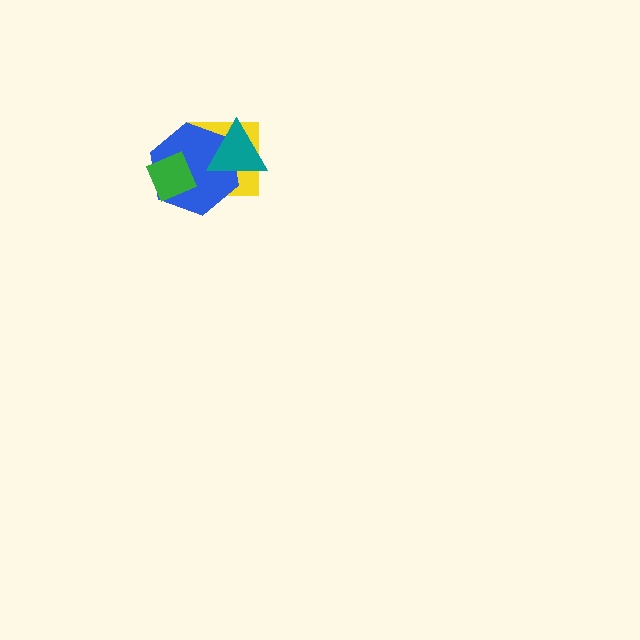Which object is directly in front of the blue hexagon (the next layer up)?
The teal triangle is directly in front of the blue hexagon.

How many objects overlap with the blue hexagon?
3 objects overlap with the blue hexagon.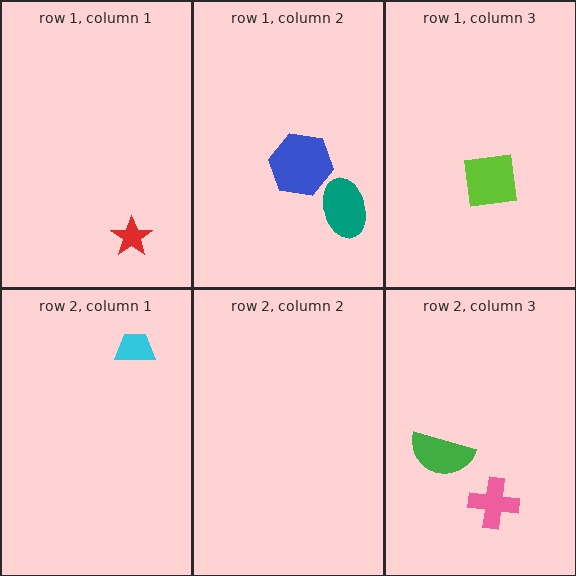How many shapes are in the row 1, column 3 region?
1.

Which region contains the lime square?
The row 1, column 3 region.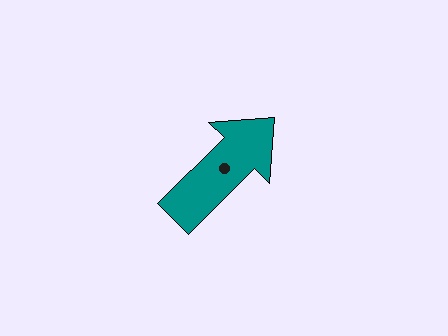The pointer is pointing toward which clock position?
Roughly 2 o'clock.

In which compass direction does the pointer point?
Northeast.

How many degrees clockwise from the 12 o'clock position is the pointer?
Approximately 45 degrees.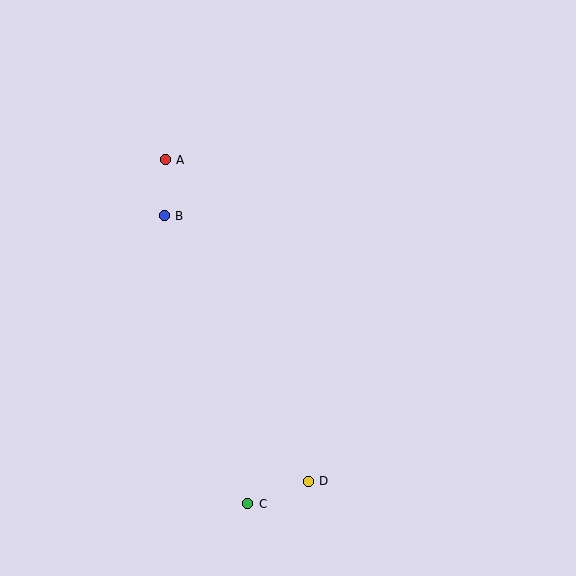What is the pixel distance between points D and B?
The distance between D and B is 302 pixels.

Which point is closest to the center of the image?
Point B at (164, 216) is closest to the center.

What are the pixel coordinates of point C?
Point C is at (248, 504).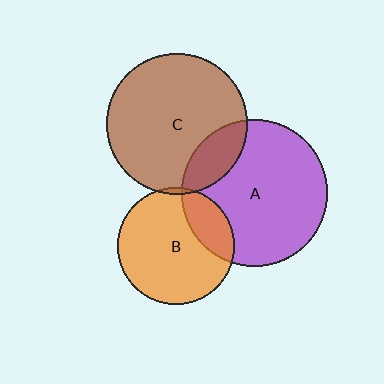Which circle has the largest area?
Circle A (purple).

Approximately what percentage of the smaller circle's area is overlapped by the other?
Approximately 15%.